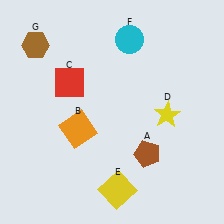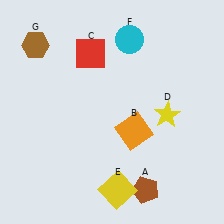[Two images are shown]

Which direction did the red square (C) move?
The red square (C) moved up.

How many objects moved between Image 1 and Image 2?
3 objects moved between the two images.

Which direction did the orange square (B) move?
The orange square (B) moved right.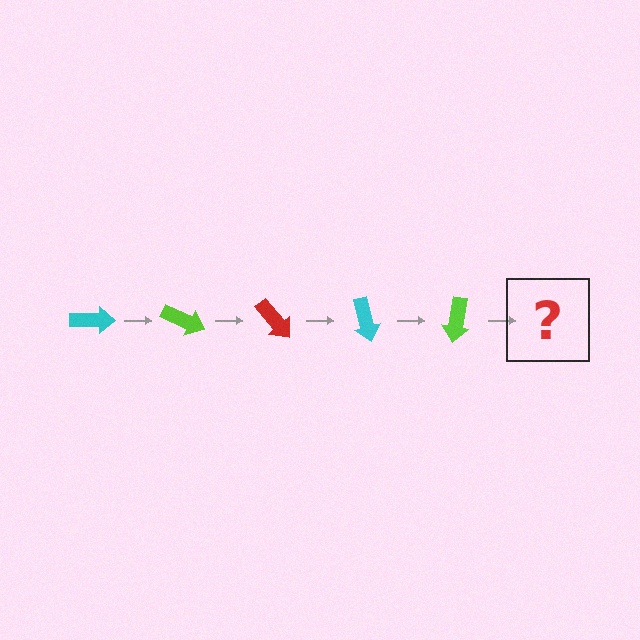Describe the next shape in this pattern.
It should be a red arrow, rotated 125 degrees from the start.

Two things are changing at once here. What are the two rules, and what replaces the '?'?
The two rules are that it rotates 25 degrees each step and the color cycles through cyan, lime, and red. The '?' should be a red arrow, rotated 125 degrees from the start.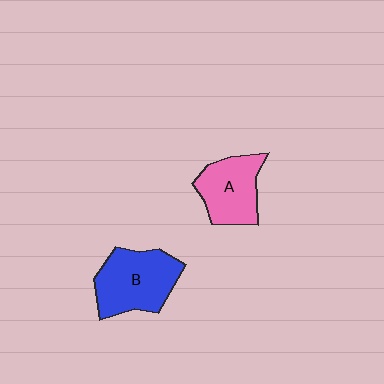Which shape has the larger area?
Shape B (blue).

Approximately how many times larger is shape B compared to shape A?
Approximately 1.2 times.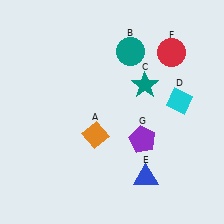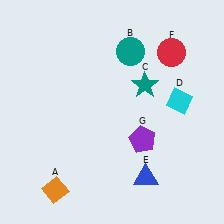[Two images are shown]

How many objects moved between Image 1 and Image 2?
1 object moved between the two images.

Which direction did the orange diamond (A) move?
The orange diamond (A) moved down.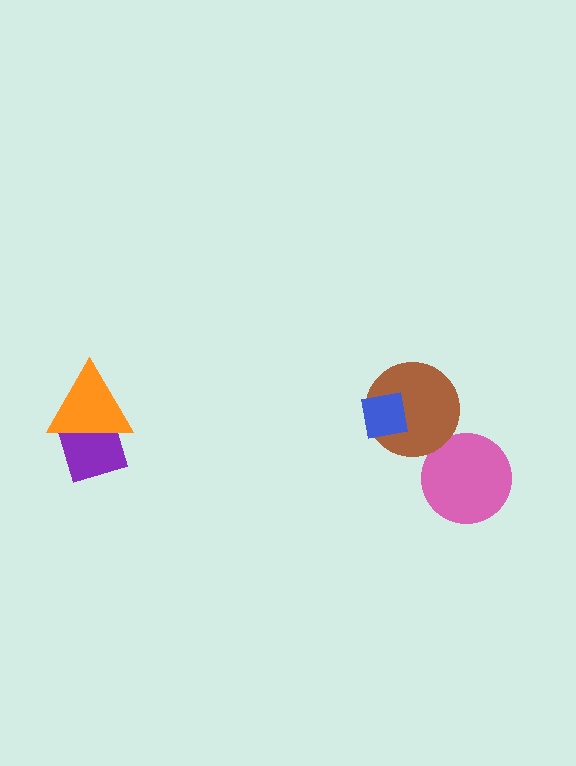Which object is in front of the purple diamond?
The orange triangle is in front of the purple diamond.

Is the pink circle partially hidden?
No, no other shape covers it.